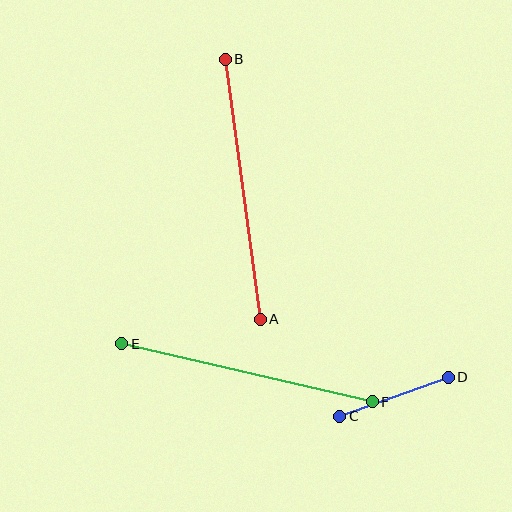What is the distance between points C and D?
The distance is approximately 115 pixels.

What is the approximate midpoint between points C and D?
The midpoint is at approximately (394, 397) pixels.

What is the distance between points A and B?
The distance is approximately 262 pixels.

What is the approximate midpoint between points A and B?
The midpoint is at approximately (243, 189) pixels.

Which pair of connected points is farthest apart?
Points A and B are farthest apart.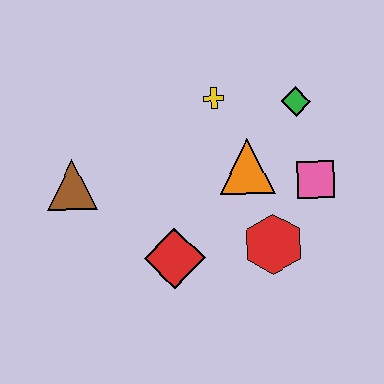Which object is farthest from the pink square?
The brown triangle is farthest from the pink square.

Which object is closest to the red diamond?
The red hexagon is closest to the red diamond.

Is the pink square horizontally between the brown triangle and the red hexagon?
No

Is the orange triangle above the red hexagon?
Yes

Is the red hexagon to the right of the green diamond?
No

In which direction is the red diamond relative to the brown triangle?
The red diamond is to the right of the brown triangle.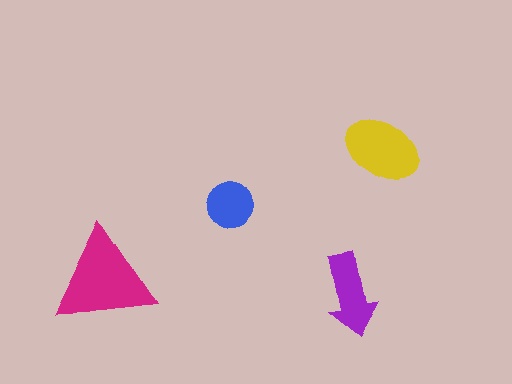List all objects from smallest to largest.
The blue circle, the purple arrow, the yellow ellipse, the magenta triangle.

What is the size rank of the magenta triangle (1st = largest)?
1st.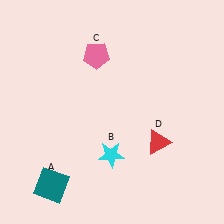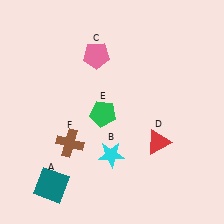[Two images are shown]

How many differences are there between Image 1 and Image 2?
There are 2 differences between the two images.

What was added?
A green pentagon (E), a brown cross (F) were added in Image 2.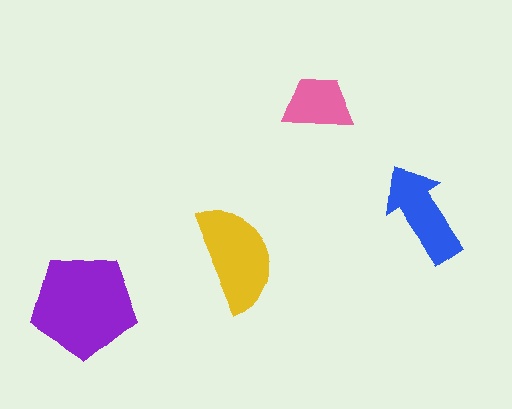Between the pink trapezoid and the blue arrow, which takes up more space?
The blue arrow.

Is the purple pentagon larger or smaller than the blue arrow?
Larger.